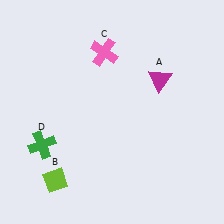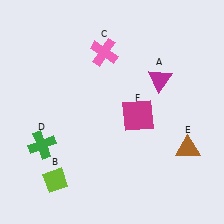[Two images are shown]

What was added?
A brown triangle (E), a magenta square (F) were added in Image 2.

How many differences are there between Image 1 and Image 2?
There are 2 differences between the two images.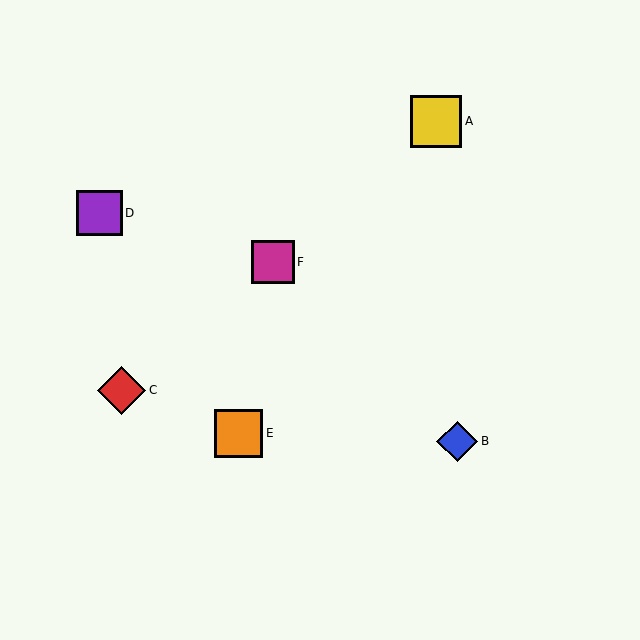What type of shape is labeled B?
Shape B is a blue diamond.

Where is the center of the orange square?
The center of the orange square is at (239, 433).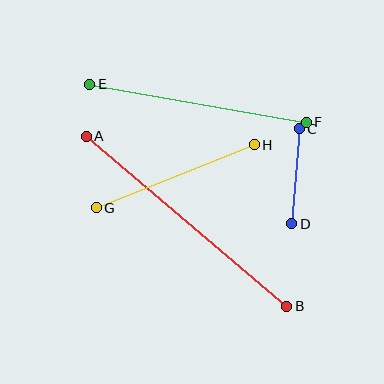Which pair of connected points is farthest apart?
Points A and B are farthest apart.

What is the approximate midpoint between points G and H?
The midpoint is at approximately (175, 176) pixels.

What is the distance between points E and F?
The distance is approximately 220 pixels.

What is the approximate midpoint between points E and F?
The midpoint is at approximately (198, 103) pixels.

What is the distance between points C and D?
The distance is approximately 95 pixels.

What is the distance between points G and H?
The distance is approximately 170 pixels.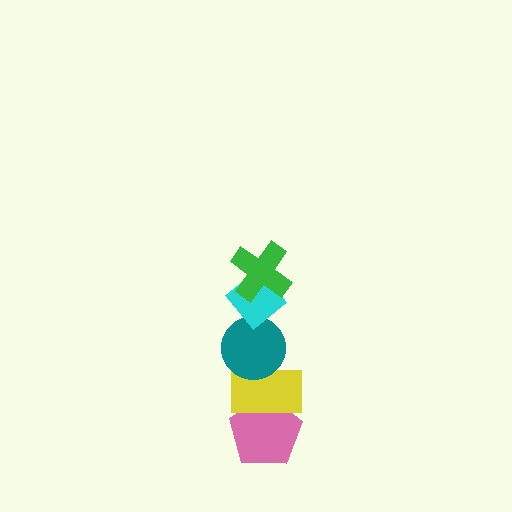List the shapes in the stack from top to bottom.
From top to bottom: the green cross, the cyan diamond, the teal circle, the yellow rectangle, the pink pentagon.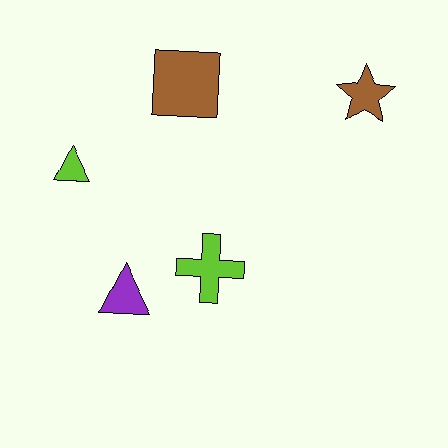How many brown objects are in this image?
There are 2 brown objects.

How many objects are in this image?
There are 5 objects.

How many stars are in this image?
There is 1 star.